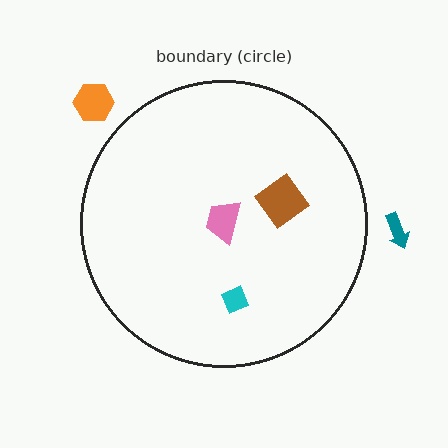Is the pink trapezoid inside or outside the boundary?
Inside.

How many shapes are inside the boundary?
3 inside, 2 outside.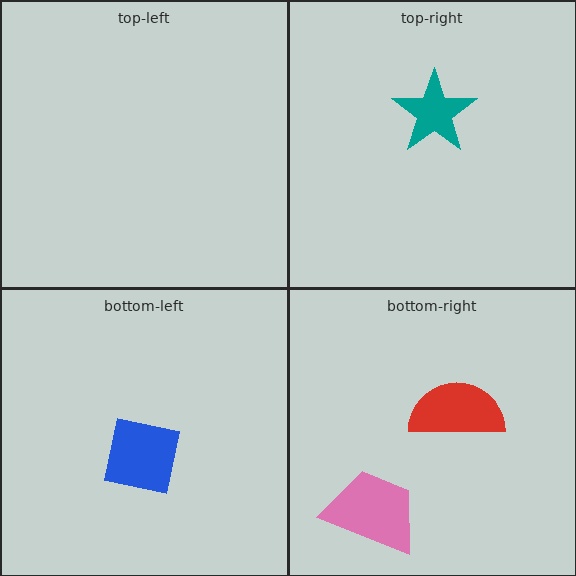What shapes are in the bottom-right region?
The pink trapezoid, the red semicircle.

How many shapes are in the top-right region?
1.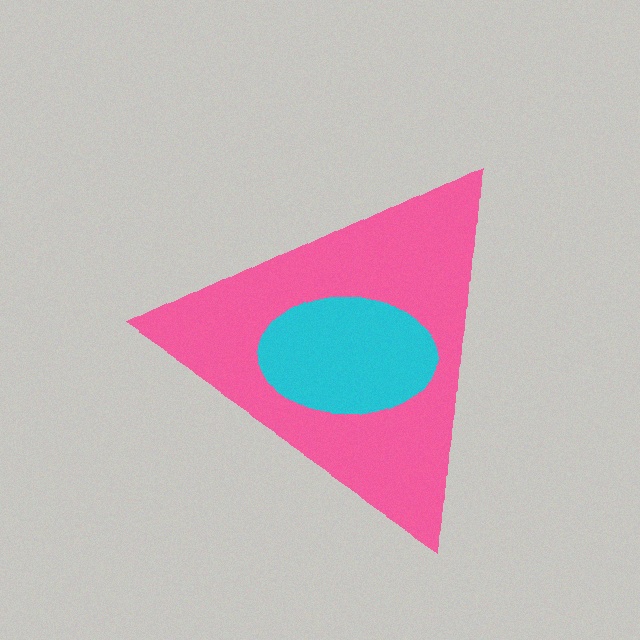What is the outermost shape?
The pink triangle.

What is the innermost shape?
The cyan ellipse.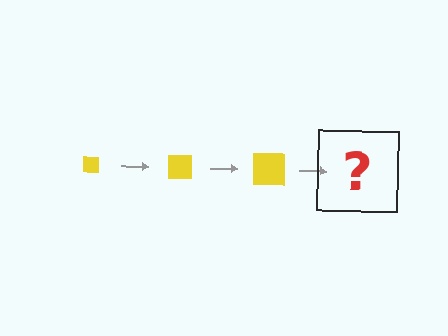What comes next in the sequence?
The next element should be a yellow square, larger than the previous one.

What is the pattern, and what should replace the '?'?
The pattern is that the square gets progressively larger each step. The '?' should be a yellow square, larger than the previous one.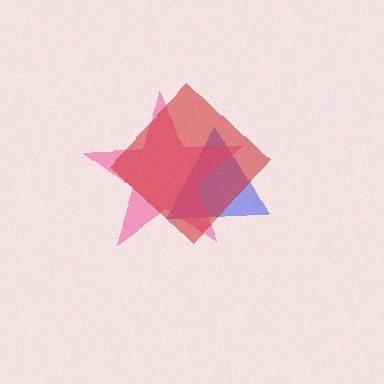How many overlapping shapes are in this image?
There are 3 overlapping shapes in the image.